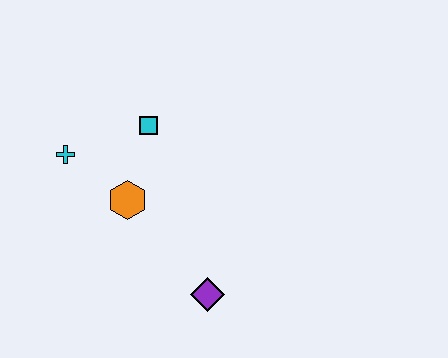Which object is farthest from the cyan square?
The purple diamond is farthest from the cyan square.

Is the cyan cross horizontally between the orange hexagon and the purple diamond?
No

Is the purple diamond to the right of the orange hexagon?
Yes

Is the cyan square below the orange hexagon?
No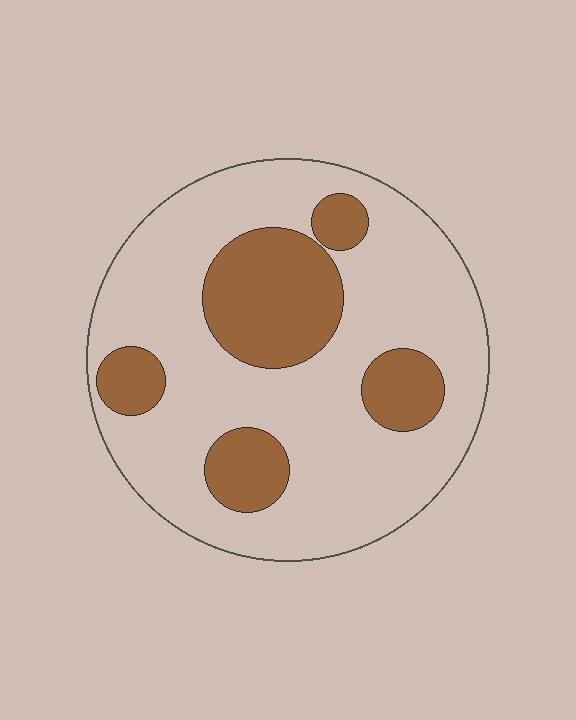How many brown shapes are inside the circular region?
5.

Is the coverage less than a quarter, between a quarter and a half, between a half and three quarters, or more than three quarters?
Between a quarter and a half.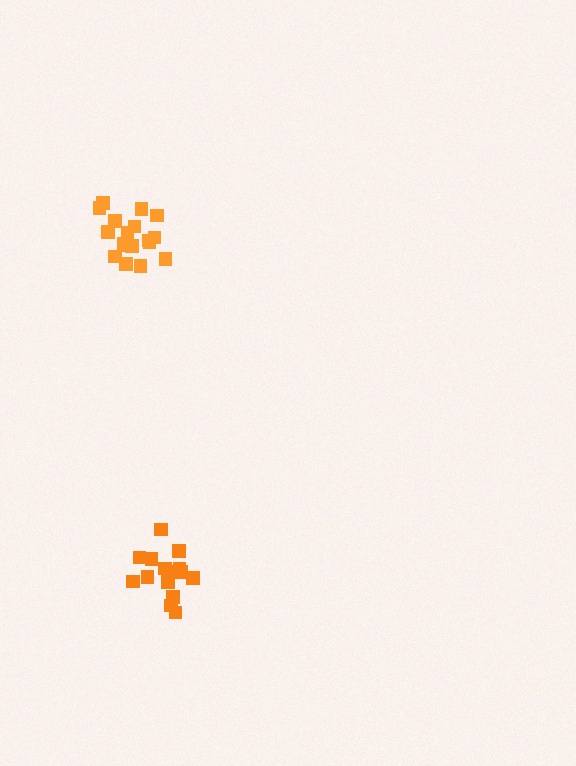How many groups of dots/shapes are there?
There are 2 groups.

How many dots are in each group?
Group 1: 19 dots, Group 2: 16 dots (35 total).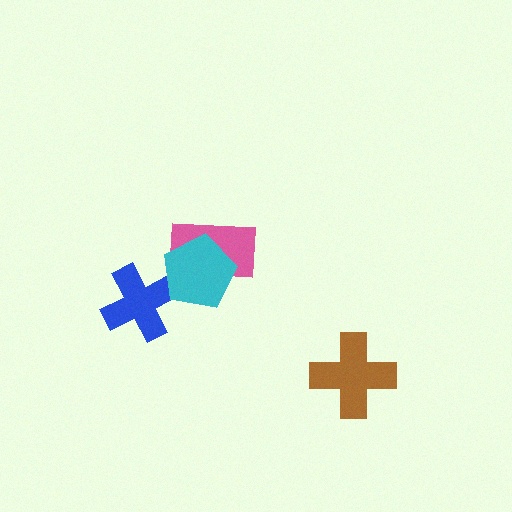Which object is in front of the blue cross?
The cyan pentagon is in front of the blue cross.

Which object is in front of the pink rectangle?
The cyan pentagon is in front of the pink rectangle.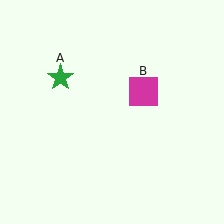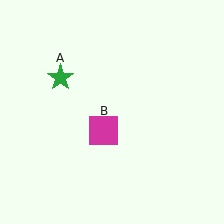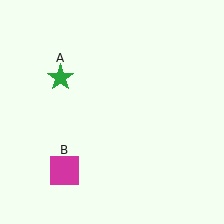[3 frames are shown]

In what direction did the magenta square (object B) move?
The magenta square (object B) moved down and to the left.